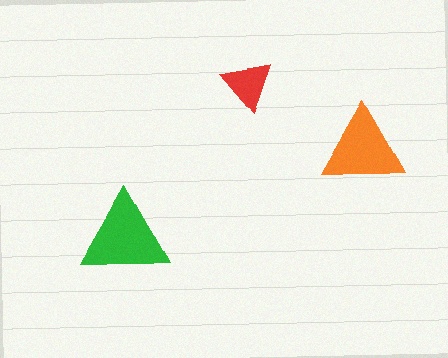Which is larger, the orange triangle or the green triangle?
The green one.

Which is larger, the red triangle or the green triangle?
The green one.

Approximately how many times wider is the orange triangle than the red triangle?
About 1.5 times wider.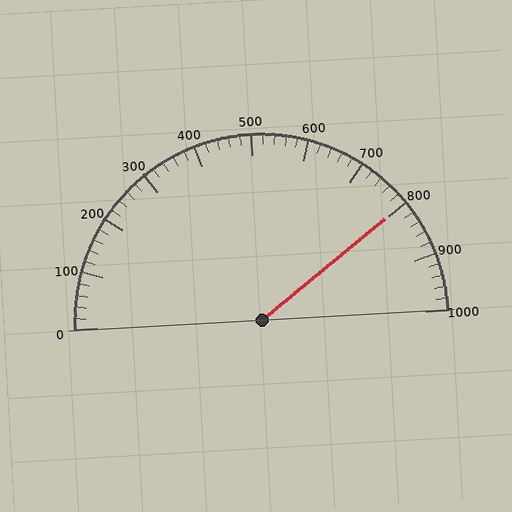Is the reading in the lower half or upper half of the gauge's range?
The reading is in the upper half of the range (0 to 1000).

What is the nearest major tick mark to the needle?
The nearest major tick mark is 800.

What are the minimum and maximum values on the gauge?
The gauge ranges from 0 to 1000.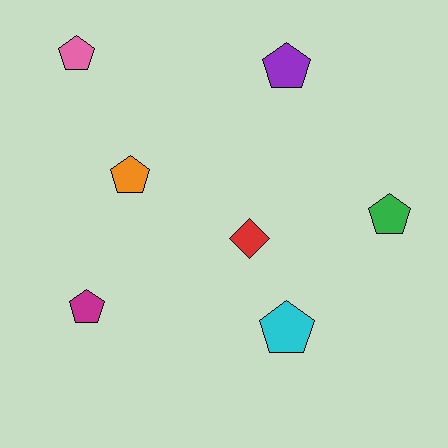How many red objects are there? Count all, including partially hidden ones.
There is 1 red object.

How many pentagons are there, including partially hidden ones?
There are 6 pentagons.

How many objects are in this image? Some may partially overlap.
There are 7 objects.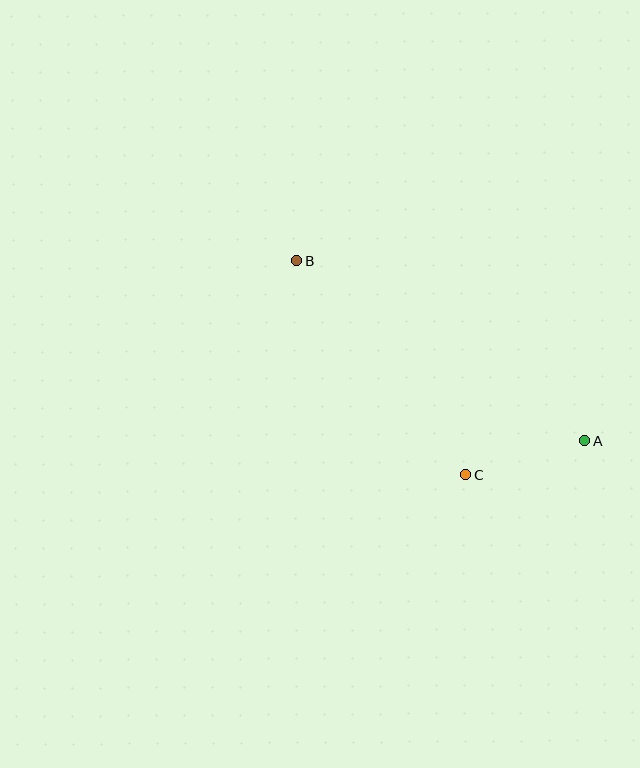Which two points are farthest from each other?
Points A and B are farthest from each other.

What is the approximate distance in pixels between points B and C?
The distance between B and C is approximately 272 pixels.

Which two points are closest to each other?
Points A and C are closest to each other.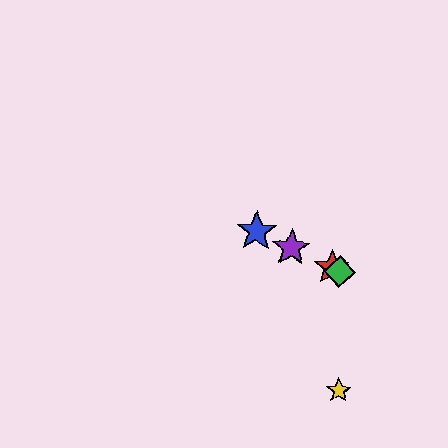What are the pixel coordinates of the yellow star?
The yellow star is at (338, 390).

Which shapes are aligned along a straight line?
The red star, the blue star, the green diamond, the purple star are aligned along a straight line.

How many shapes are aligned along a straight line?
4 shapes (the red star, the blue star, the green diamond, the purple star) are aligned along a straight line.